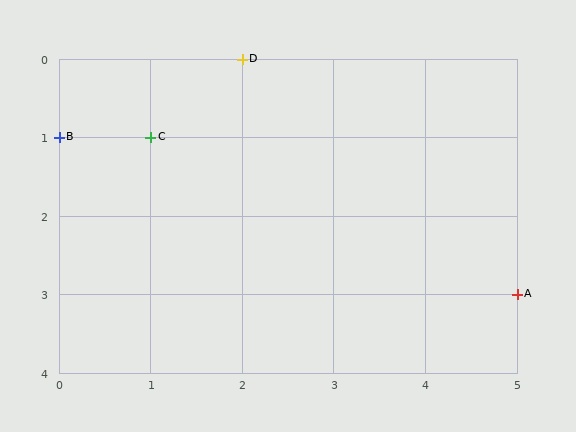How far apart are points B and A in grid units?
Points B and A are 5 columns and 2 rows apart (about 5.4 grid units diagonally).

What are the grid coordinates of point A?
Point A is at grid coordinates (5, 3).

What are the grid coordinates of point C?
Point C is at grid coordinates (1, 1).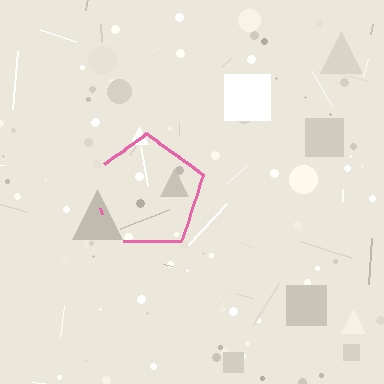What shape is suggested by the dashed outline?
The dashed outline suggests a pentagon.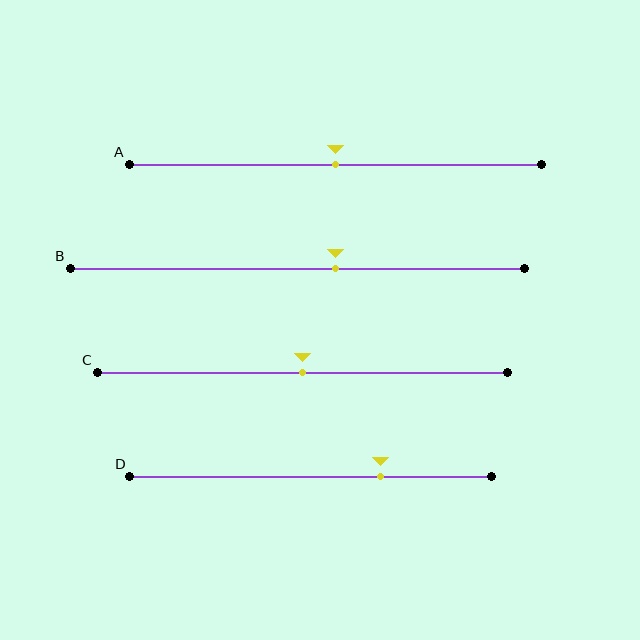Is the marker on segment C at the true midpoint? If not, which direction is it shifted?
Yes, the marker on segment C is at the true midpoint.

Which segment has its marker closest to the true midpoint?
Segment A has its marker closest to the true midpoint.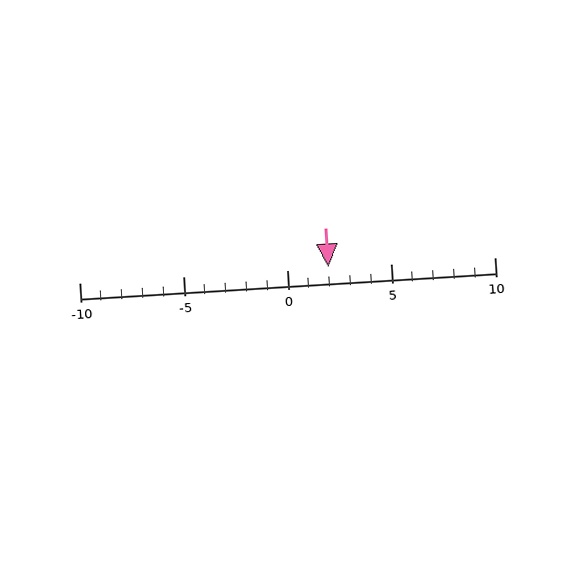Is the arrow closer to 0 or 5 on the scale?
The arrow is closer to 0.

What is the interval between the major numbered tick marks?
The major tick marks are spaced 5 units apart.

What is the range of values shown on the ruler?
The ruler shows values from -10 to 10.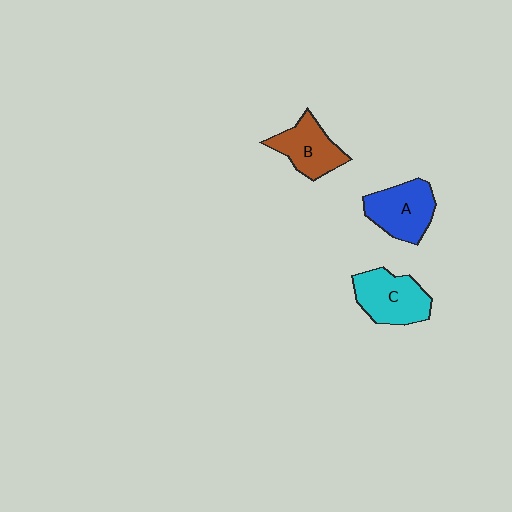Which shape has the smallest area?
Shape B (brown).